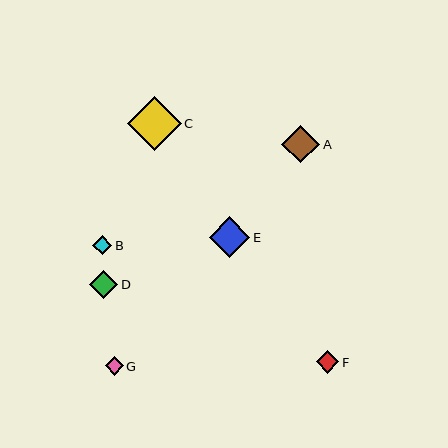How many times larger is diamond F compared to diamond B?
Diamond F is approximately 1.2 times the size of diamond B.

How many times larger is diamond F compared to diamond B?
Diamond F is approximately 1.2 times the size of diamond B.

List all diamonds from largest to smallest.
From largest to smallest: C, E, A, D, F, B, G.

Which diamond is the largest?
Diamond C is the largest with a size of approximately 54 pixels.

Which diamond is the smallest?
Diamond G is the smallest with a size of approximately 18 pixels.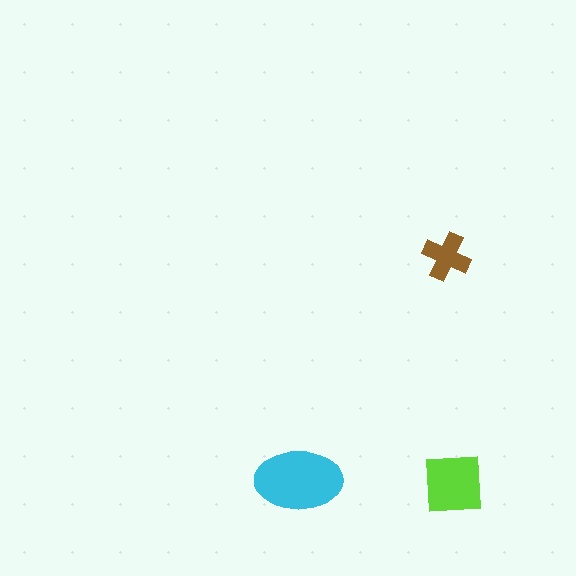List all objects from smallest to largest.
The brown cross, the lime square, the cyan ellipse.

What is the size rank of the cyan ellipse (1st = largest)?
1st.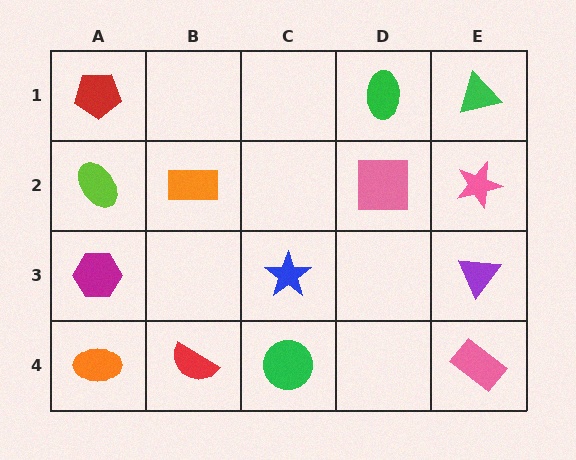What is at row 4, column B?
A red semicircle.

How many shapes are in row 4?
4 shapes.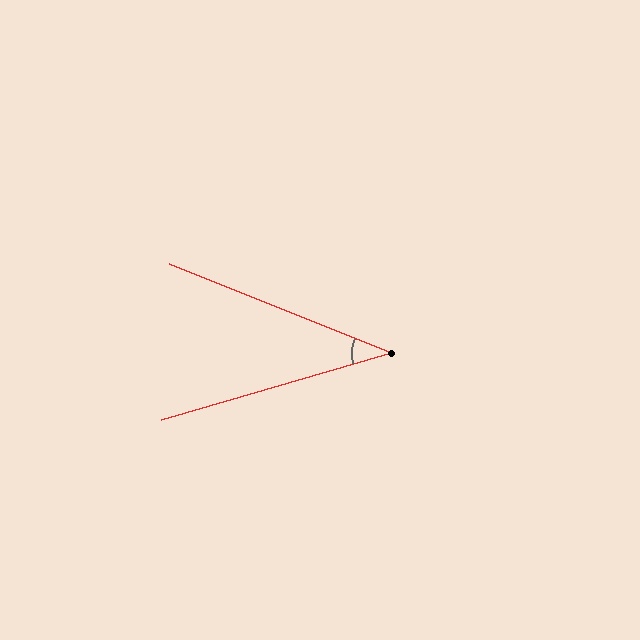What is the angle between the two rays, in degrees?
Approximately 38 degrees.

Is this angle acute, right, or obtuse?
It is acute.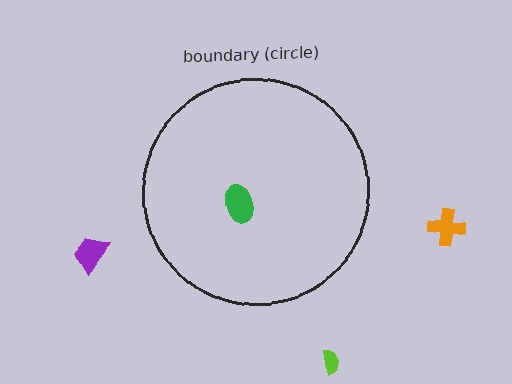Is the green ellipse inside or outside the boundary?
Inside.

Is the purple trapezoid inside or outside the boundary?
Outside.